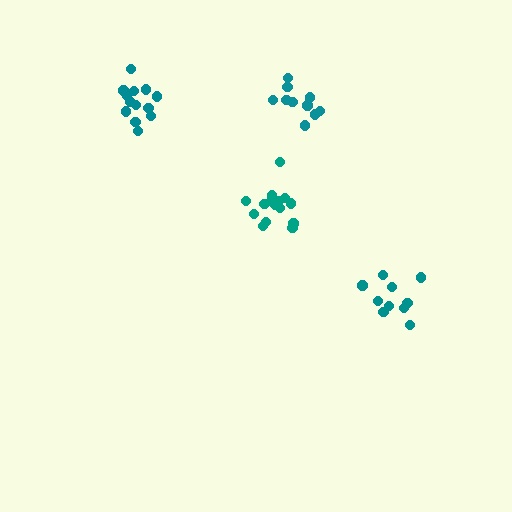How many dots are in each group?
Group 1: 13 dots, Group 2: 10 dots, Group 3: 10 dots, Group 4: 16 dots (49 total).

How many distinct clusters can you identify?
There are 4 distinct clusters.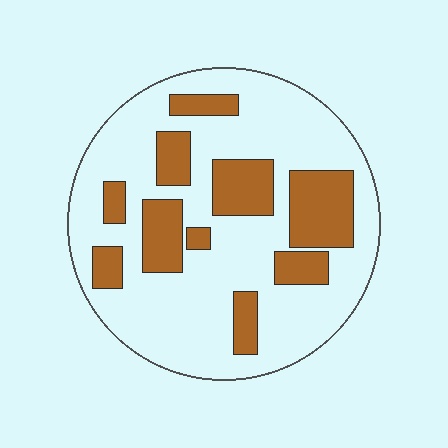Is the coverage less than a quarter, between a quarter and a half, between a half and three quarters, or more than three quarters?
Between a quarter and a half.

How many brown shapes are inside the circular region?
10.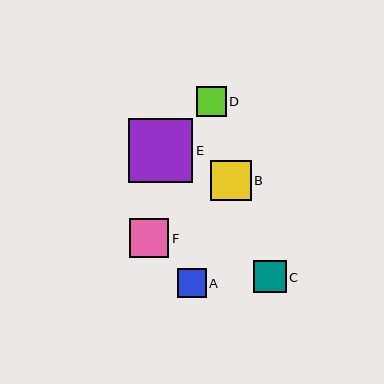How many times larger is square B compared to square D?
Square B is approximately 1.3 times the size of square D.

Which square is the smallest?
Square A is the smallest with a size of approximately 29 pixels.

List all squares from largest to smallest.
From largest to smallest: E, B, F, C, D, A.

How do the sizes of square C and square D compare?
Square C and square D are approximately the same size.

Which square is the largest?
Square E is the largest with a size of approximately 64 pixels.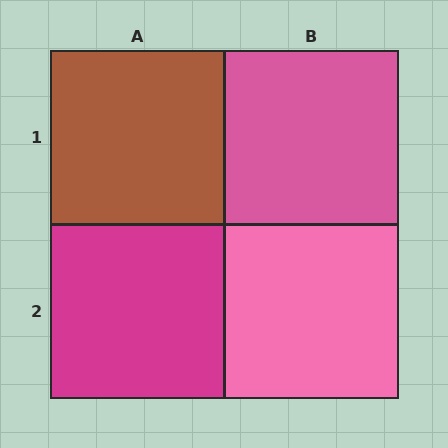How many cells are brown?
1 cell is brown.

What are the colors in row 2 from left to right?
Magenta, pink.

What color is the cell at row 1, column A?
Brown.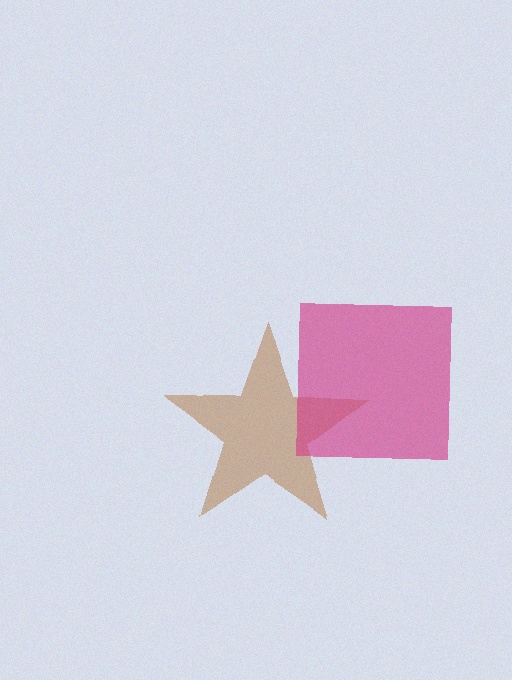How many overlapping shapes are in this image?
There are 2 overlapping shapes in the image.